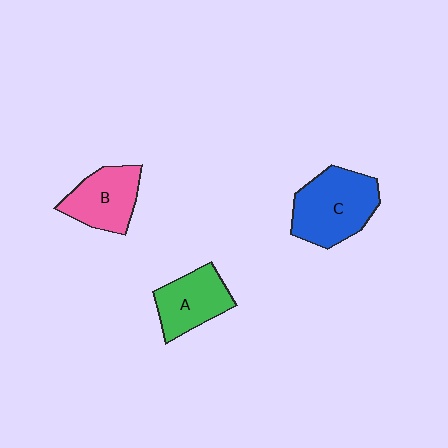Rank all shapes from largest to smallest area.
From largest to smallest: C (blue), B (pink), A (green).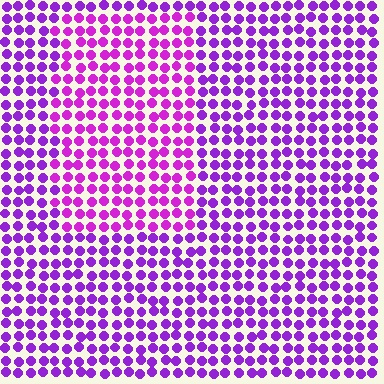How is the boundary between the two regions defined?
The boundary is defined purely by a slight shift in hue (about 21 degrees). Spacing, size, and orientation are identical on both sides.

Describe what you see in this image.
The image is filled with small purple elements in a uniform arrangement. A rectangle-shaped region is visible where the elements are tinted to a slightly different hue, forming a subtle color boundary.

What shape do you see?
I see a rectangle.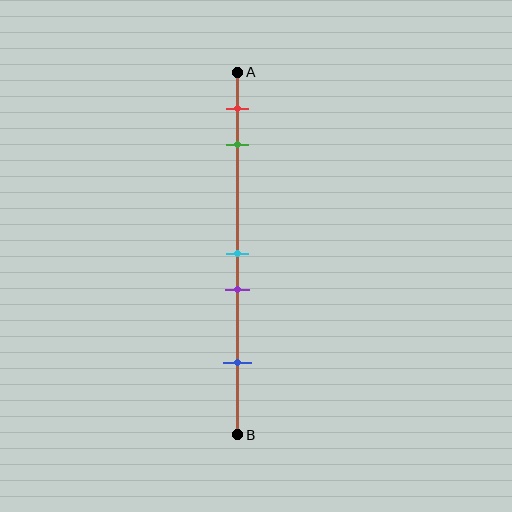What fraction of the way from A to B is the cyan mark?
The cyan mark is approximately 50% (0.5) of the way from A to B.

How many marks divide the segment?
There are 5 marks dividing the segment.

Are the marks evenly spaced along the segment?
No, the marks are not evenly spaced.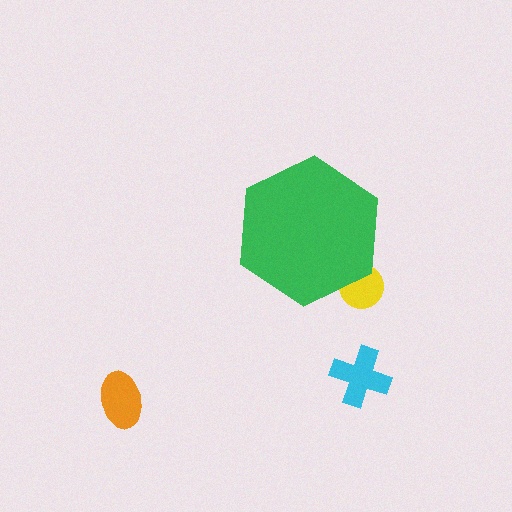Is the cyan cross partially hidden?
No, the cyan cross is fully visible.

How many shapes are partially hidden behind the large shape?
1 shape is partially hidden.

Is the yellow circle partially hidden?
Yes, the yellow circle is partially hidden behind the green hexagon.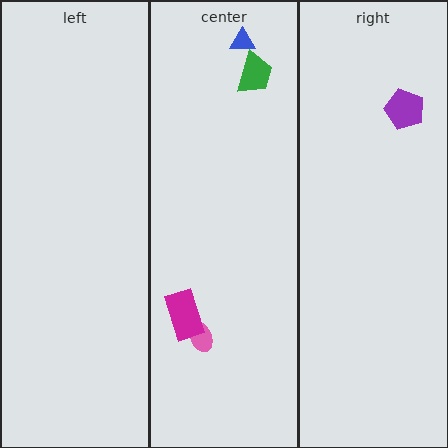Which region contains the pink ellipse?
The center region.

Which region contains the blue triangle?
The center region.